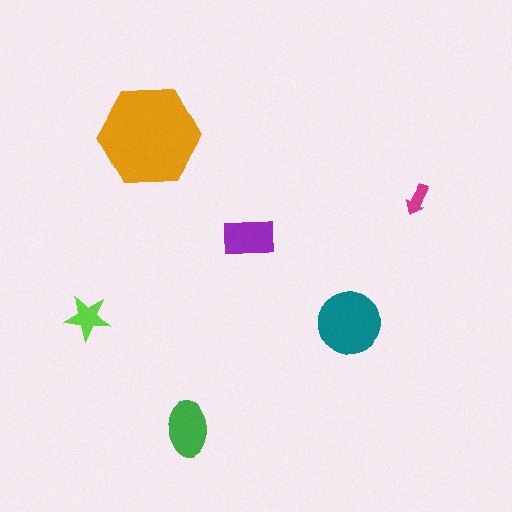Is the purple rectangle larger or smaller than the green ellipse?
Smaller.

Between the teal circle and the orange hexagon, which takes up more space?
The orange hexagon.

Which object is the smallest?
The magenta arrow.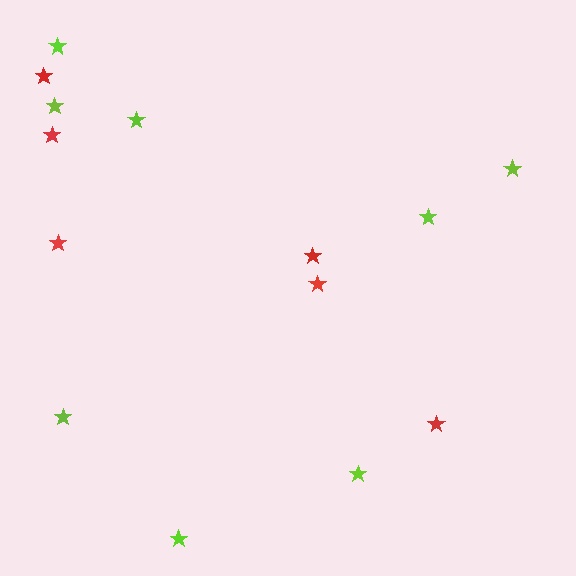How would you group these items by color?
There are 2 groups: one group of lime stars (8) and one group of red stars (6).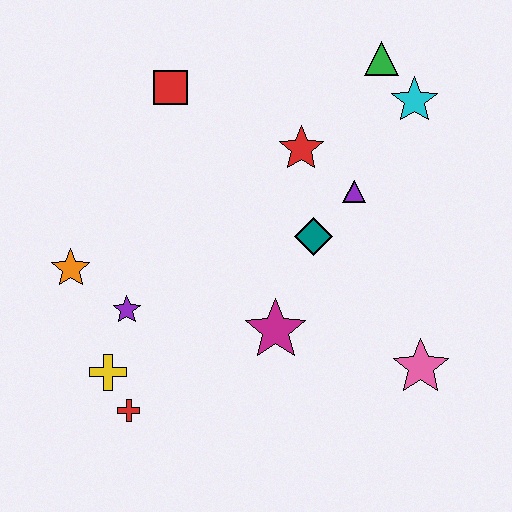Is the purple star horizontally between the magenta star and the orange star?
Yes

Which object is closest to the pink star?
The magenta star is closest to the pink star.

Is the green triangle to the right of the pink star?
No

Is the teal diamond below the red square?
Yes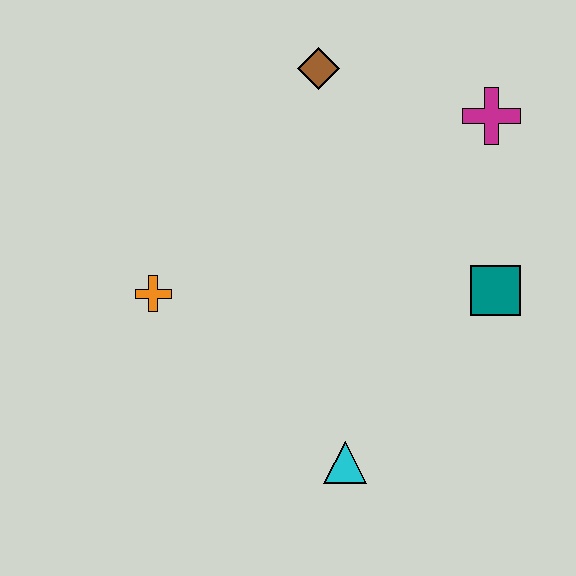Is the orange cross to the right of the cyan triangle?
No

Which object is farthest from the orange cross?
The magenta cross is farthest from the orange cross.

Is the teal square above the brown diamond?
No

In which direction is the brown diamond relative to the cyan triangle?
The brown diamond is above the cyan triangle.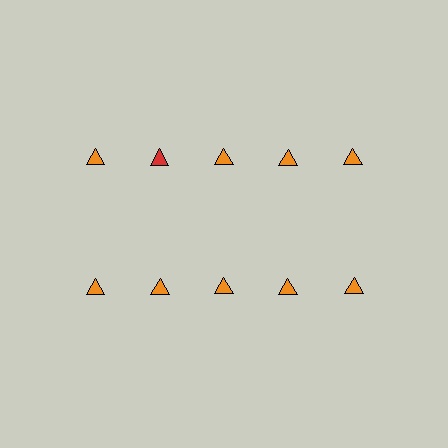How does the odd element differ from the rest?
It has a different color: red instead of orange.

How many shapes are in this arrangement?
There are 10 shapes arranged in a grid pattern.